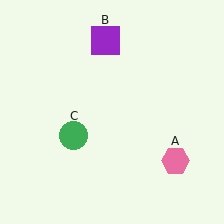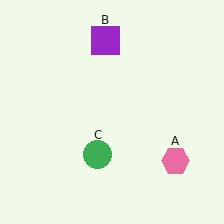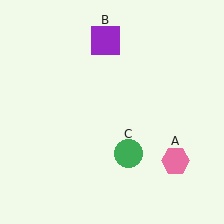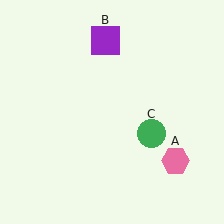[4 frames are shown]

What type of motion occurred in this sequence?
The green circle (object C) rotated counterclockwise around the center of the scene.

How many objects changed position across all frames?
1 object changed position: green circle (object C).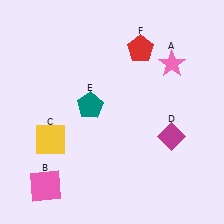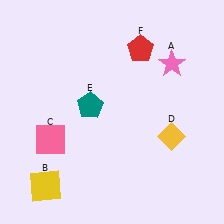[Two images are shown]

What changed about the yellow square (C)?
In Image 1, C is yellow. In Image 2, it changed to pink.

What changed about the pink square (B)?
In Image 1, B is pink. In Image 2, it changed to yellow.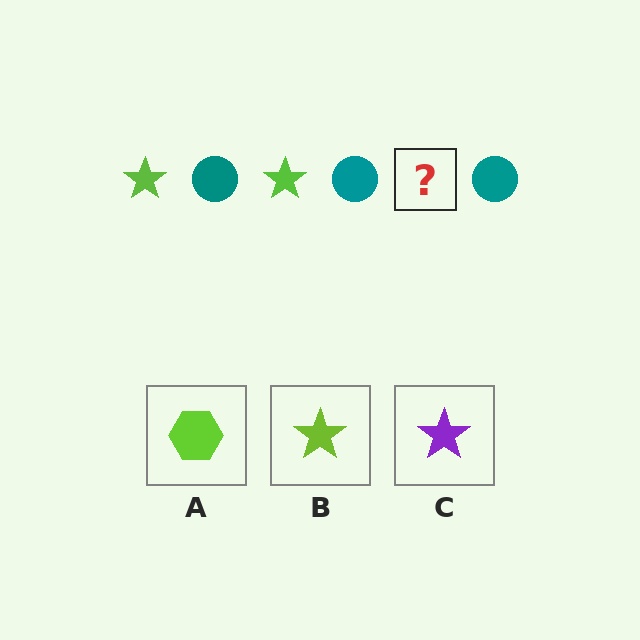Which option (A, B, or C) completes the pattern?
B.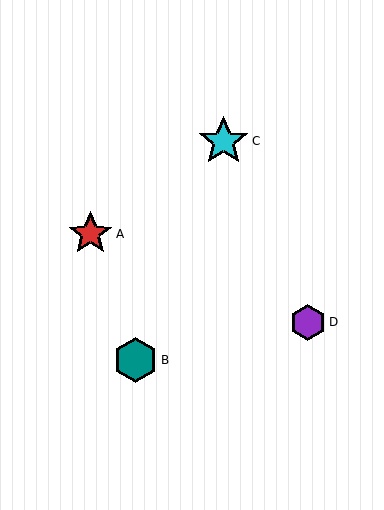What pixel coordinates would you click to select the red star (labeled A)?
Click at (90, 234) to select the red star A.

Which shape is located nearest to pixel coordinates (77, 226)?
The red star (labeled A) at (90, 234) is nearest to that location.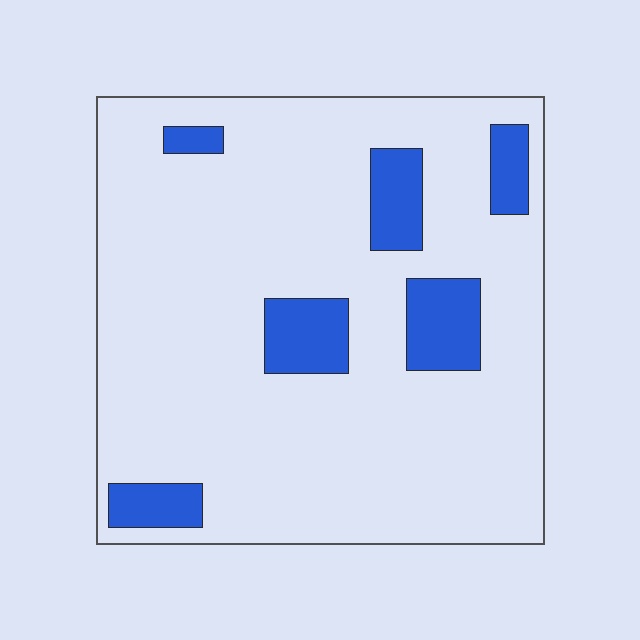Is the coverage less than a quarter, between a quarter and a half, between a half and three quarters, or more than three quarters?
Less than a quarter.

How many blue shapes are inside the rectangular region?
6.